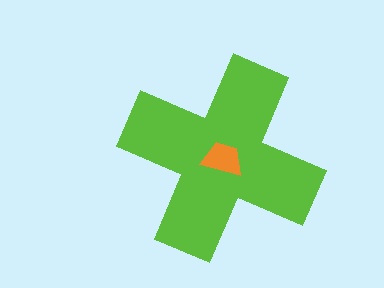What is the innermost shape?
The orange trapezoid.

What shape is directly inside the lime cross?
The orange trapezoid.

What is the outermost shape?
The lime cross.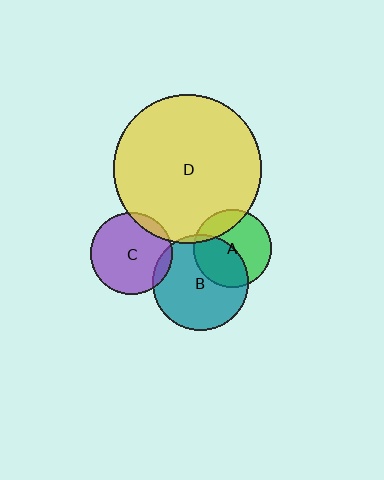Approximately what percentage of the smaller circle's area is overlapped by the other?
Approximately 10%.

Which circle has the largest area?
Circle D (yellow).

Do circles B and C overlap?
Yes.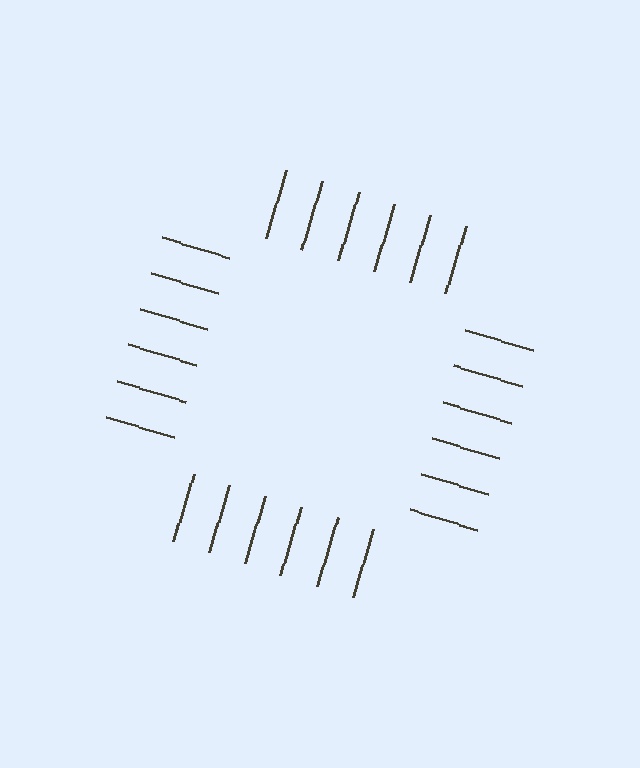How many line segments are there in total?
24 — 6 along each of the 4 edges.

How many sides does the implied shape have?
4 sides — the line-ends trace a square.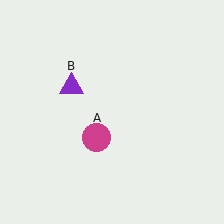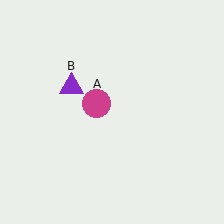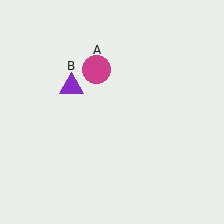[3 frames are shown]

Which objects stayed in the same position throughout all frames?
Purple triangle (object B) remained stationary.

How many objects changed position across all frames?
1 object changed position: magenta circle (object A).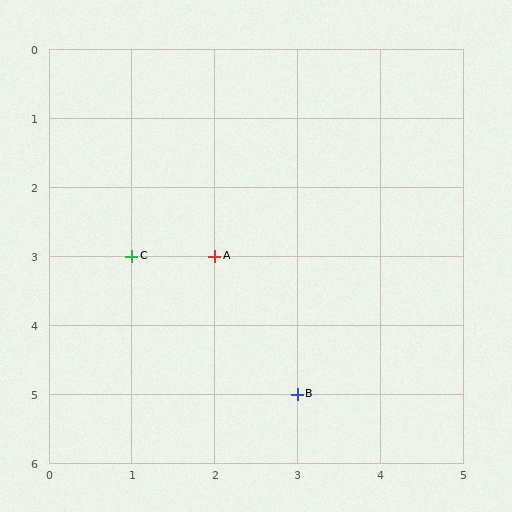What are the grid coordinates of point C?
Point C is at grid coordinates (1, 3).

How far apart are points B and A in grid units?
Points B and A are 1 column and 2 rows apart (about 2.2 grid units diagonally).